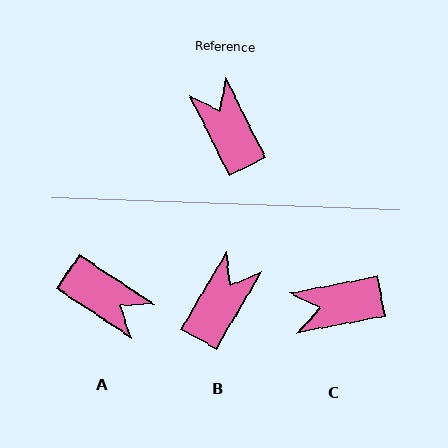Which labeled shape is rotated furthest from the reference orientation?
A, about 149 degrees away.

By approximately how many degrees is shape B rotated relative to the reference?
Approximately 57 degrees clockwise.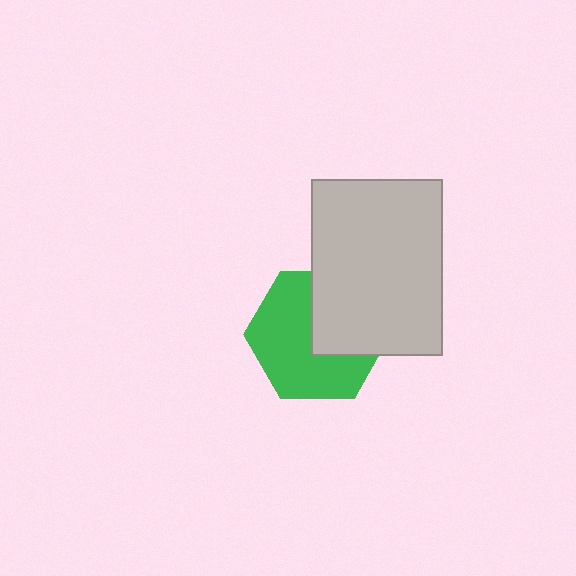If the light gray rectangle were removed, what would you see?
You would see the complete green hexagon.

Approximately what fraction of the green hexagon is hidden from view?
Roughly 38% of the green hexagon is hidden behind the light gray rectangle.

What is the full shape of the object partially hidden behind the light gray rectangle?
The partially hidden object is a green hexagon.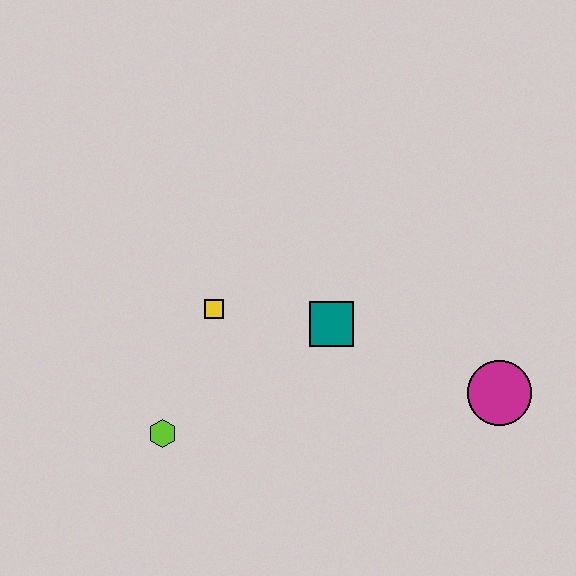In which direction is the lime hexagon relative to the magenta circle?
The lime hexagon is to the left of the magenta circle.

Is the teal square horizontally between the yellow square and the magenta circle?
Yes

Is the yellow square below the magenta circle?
No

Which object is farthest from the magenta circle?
The lime hexagon is farthest from the magenta circle.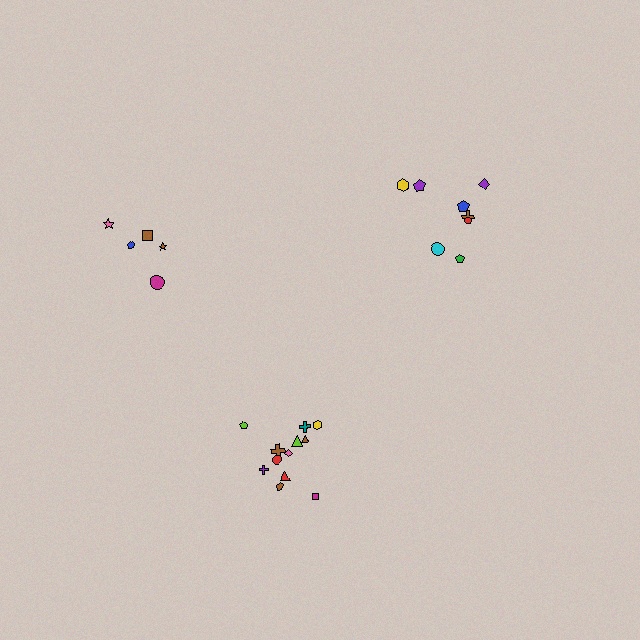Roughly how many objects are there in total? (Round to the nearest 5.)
Roughly 25 objects in total.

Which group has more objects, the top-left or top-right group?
The top-right group.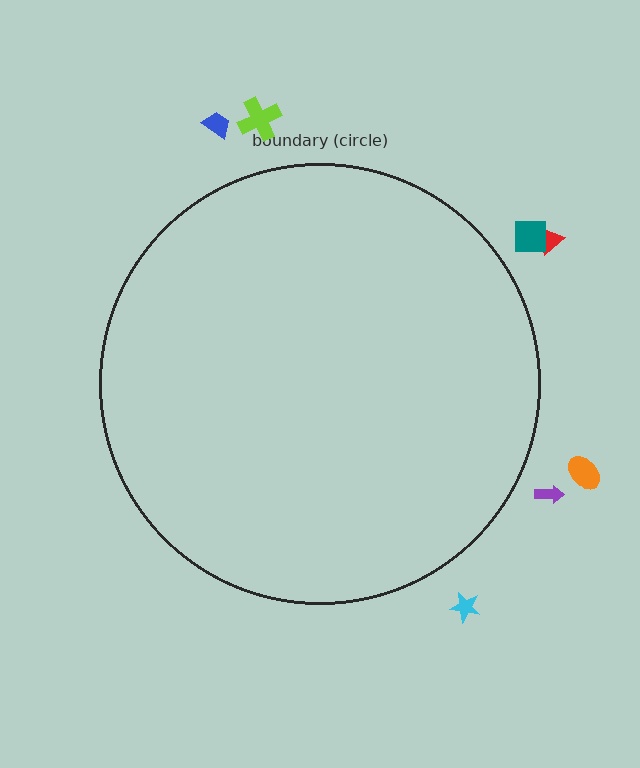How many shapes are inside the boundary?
0 inside, 7 outside.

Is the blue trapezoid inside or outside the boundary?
Outside.